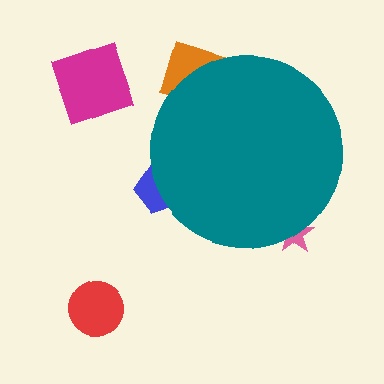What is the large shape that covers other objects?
A teal circle.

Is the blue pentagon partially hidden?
Yes, the blue pentagon is partially hidden behind the teal circle.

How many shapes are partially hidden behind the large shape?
3 shapes are partially hidden.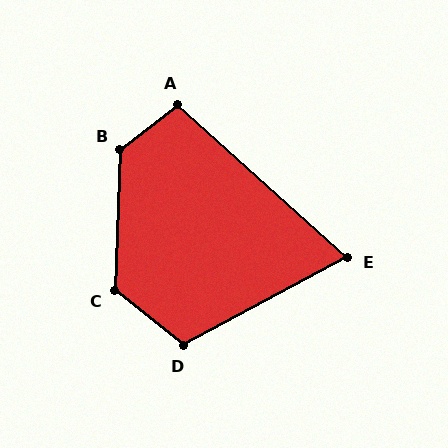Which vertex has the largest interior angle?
B, at approximately 130 degrees.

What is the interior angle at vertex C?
Approximately 126 degrees (obtuse).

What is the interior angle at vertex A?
Approximately 100 degrees (obtuse).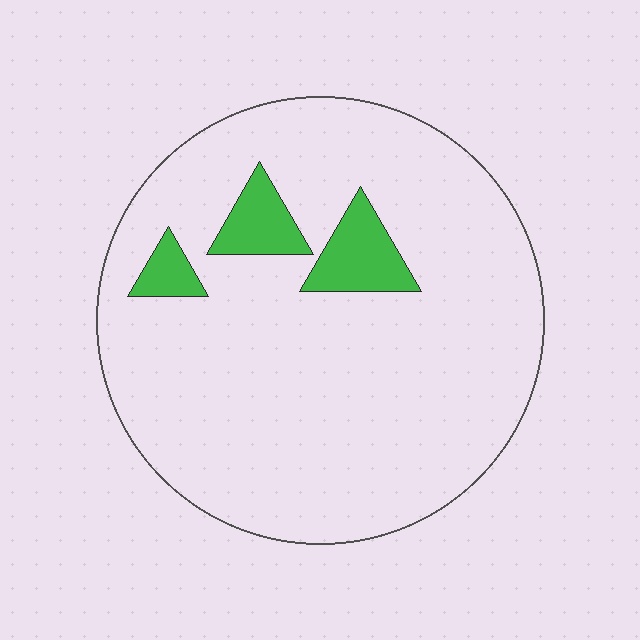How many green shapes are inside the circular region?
3.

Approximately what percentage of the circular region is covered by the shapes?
Approximately 10%.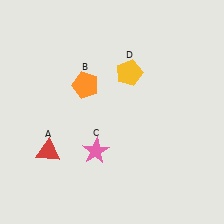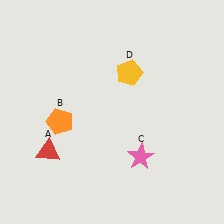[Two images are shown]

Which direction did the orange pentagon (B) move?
The orange pentagon (B) moved down.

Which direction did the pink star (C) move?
The pink star (C) moved right.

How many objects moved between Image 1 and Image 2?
2 objects moved between the two images.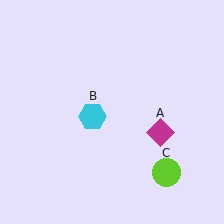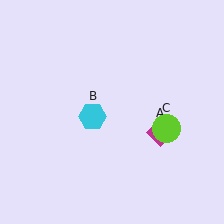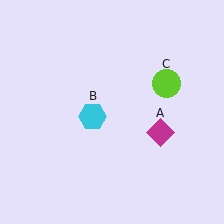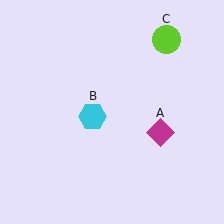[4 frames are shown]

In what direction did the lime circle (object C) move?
The lime circle (object C) moved up.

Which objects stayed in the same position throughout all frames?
Magenta diamond (object A) and cyan hexagon (object B) remained stationary.